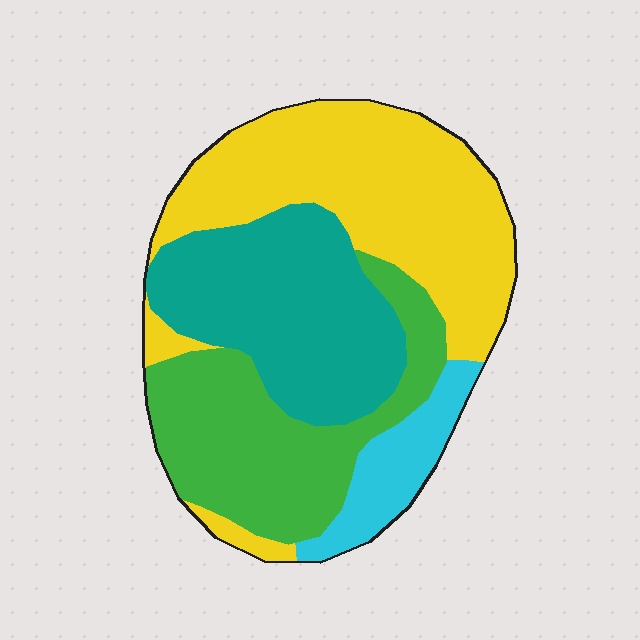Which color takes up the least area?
Cyan, at roughly 10%.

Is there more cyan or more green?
Green.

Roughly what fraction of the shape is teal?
Teal covers about 25% of the shape.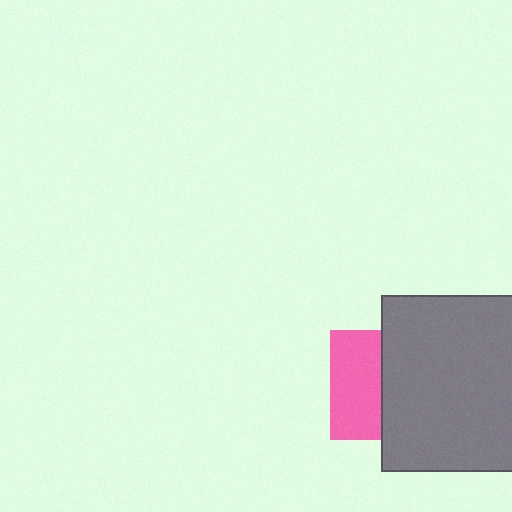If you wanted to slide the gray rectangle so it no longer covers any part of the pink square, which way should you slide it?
Slide it right — that is the most direct way to separate the two shapes.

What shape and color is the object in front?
The object in front is a gray rectangle.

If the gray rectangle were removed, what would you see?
You would see the complete pink square.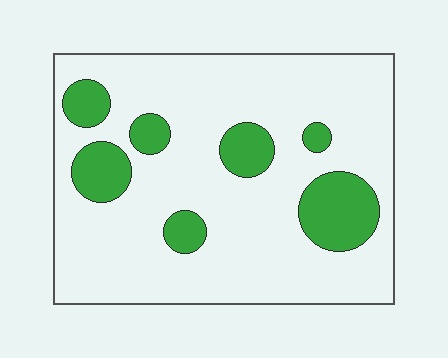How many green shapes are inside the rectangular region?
7.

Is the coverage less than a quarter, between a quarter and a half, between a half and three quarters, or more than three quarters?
Less than a quarter.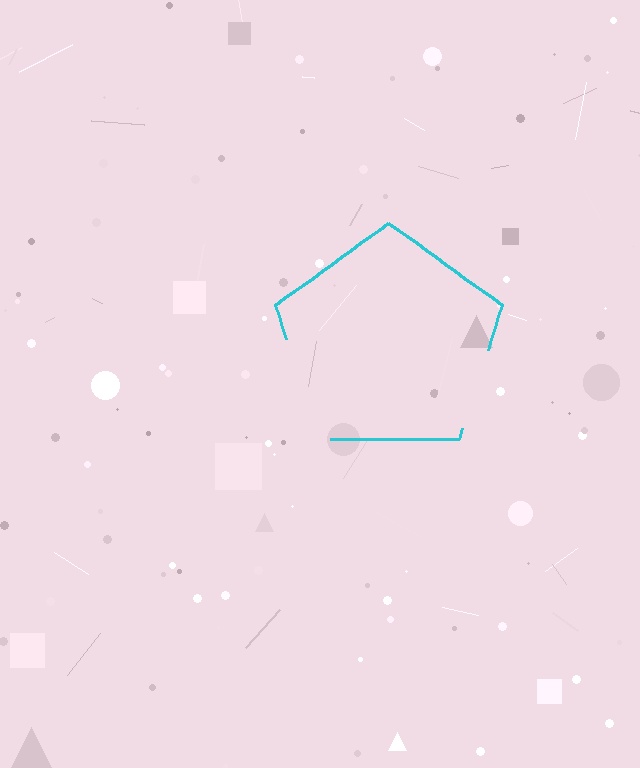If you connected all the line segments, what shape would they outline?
They would outline a pentagon.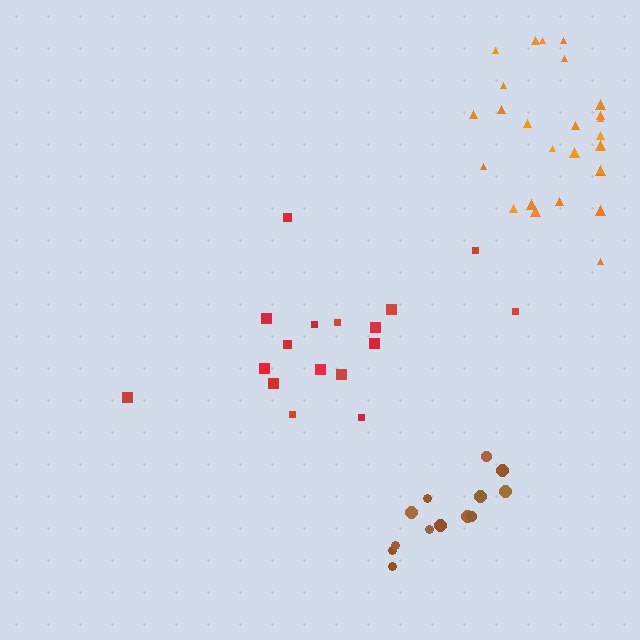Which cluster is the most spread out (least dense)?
Red.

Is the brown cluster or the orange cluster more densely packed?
Brown.